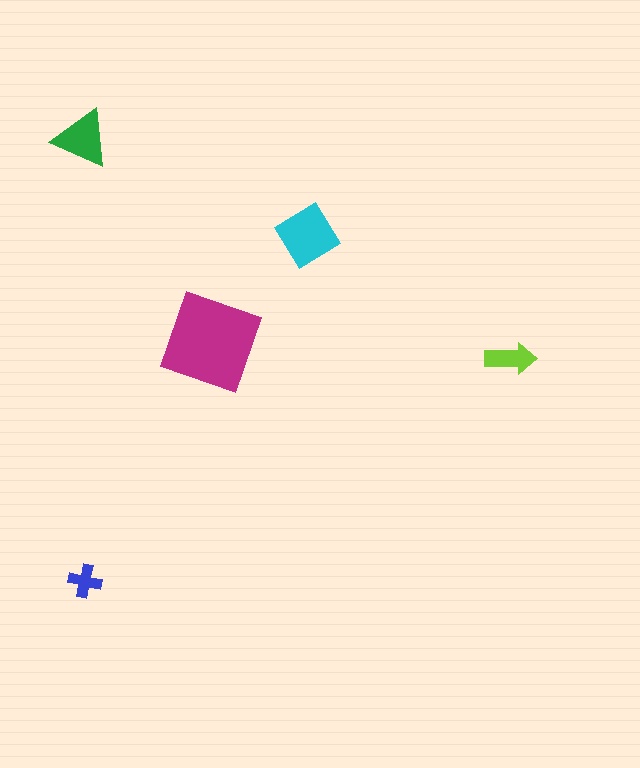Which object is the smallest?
The blue cross.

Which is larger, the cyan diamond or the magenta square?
The magenta square.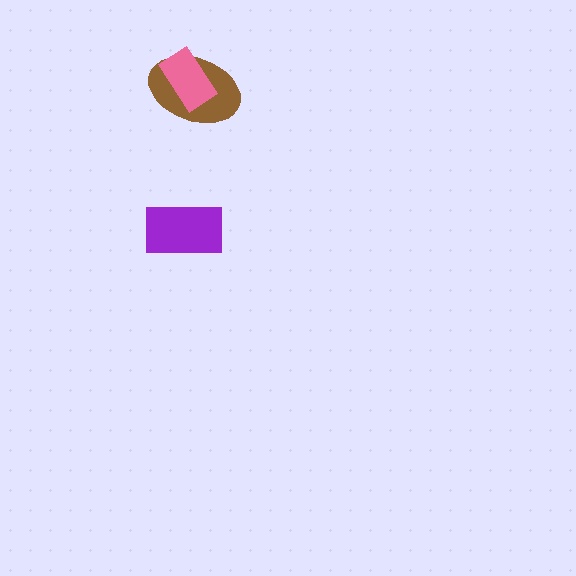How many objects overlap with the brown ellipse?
1 object overlaps with the brown ellipse.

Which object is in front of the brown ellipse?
The pink rectangle is in front of the brown ellipse.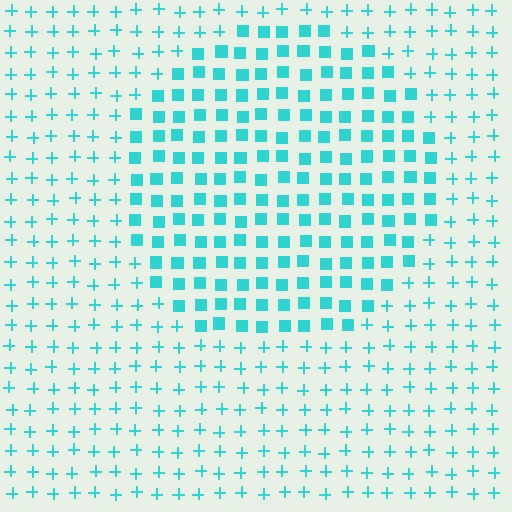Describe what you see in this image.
The image is filled with small cyan elements arranged in a uniform grid. A circle-shaped region contains squares, while the surrounding area contains plus signs. The boundary is defined purely by the change in element shape.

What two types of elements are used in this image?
The image uses squares inside the circle region and plus signs outside it.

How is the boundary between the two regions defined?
The boundary is defined by a change in element shape: squares inside vs. plus signs outside. All elements share the same color and spacing.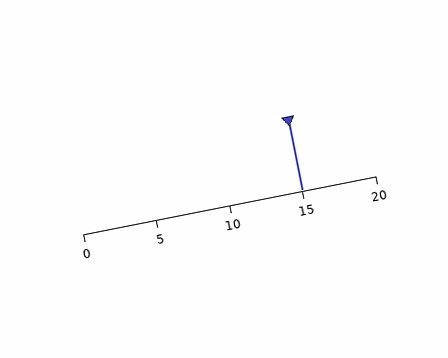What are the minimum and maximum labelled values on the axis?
The axis runs from 0 to 20.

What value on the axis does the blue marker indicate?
The marker indicates approximately 15.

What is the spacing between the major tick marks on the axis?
The major ticks are spaced 5 apart.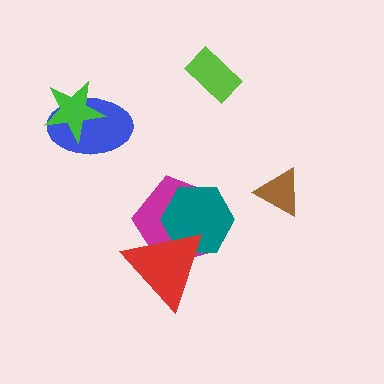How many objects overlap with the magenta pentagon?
2 objects overlap with the magenta pentagon.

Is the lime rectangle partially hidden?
No, no other shape covers it.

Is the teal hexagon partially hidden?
Yes, it is partially covered by another shape.